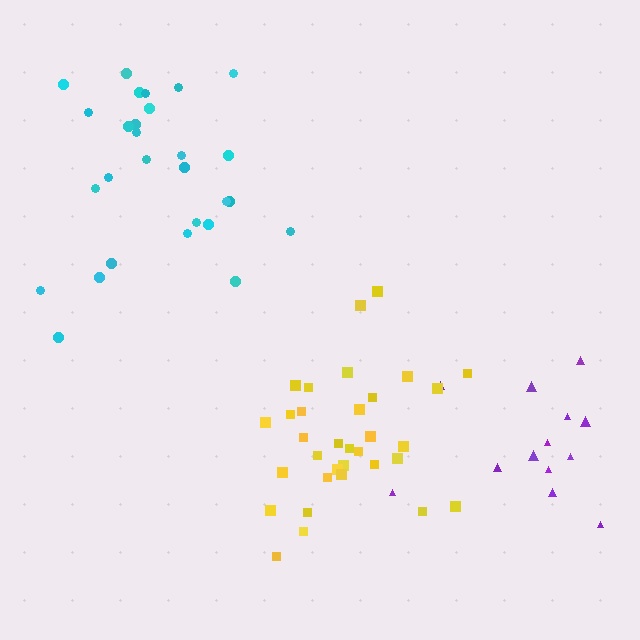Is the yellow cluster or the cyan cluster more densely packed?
Yellow.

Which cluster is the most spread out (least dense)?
Purple.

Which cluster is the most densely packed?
Yellow.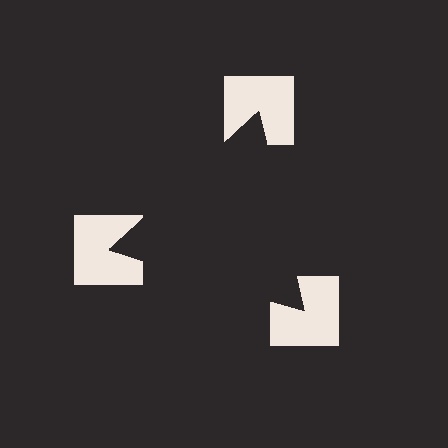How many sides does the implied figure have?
3 sides.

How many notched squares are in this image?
There are 3 — one at each vertex of the illusory triangle.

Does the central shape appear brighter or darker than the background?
It typically appears slightly darker than the background, even though no actual brightness change is drawn.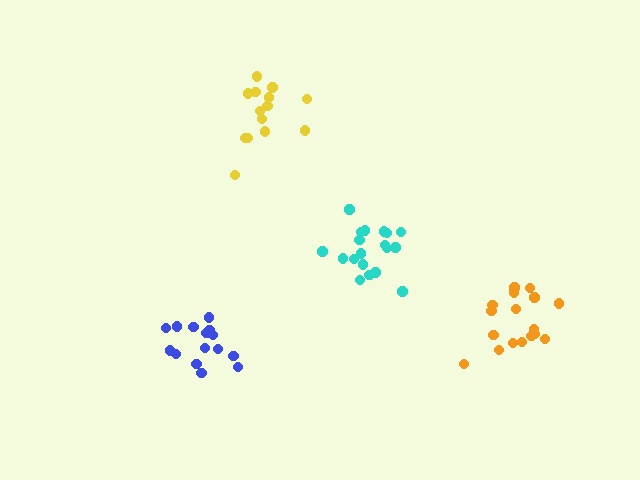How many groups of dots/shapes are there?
There are 4 groups.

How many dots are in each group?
Group 1: 19 dots, Group 2: 14 dots, Group 3: 17 dots, Group 4: 15 dots (65 total).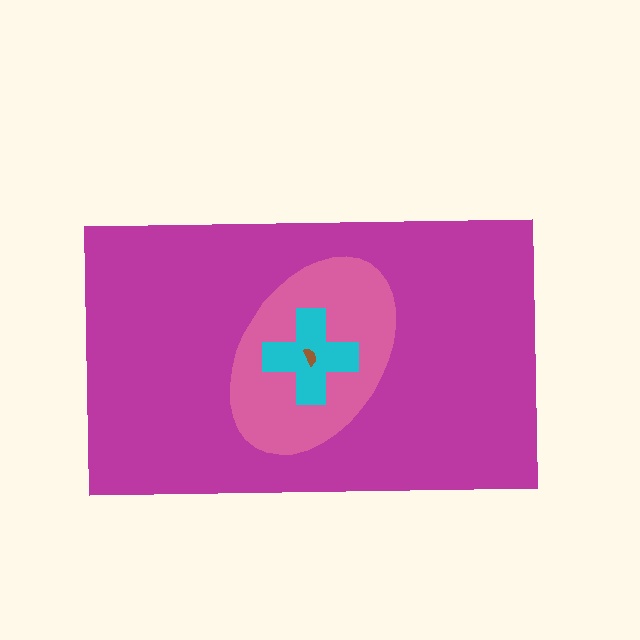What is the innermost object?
The brown semicircle.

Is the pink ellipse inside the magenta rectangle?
Yes.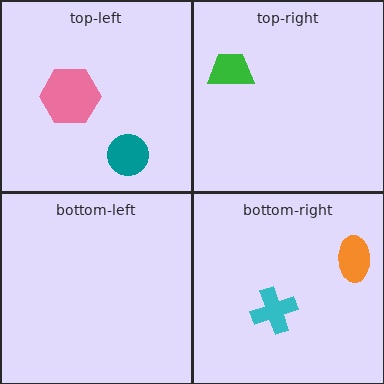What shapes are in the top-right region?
The green trapezoid.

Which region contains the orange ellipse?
The bottom-right region.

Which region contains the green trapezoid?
The top-right region.